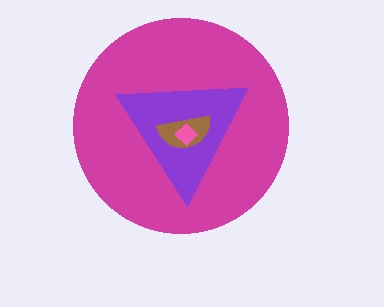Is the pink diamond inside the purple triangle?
Yes.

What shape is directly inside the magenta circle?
The purple triangle.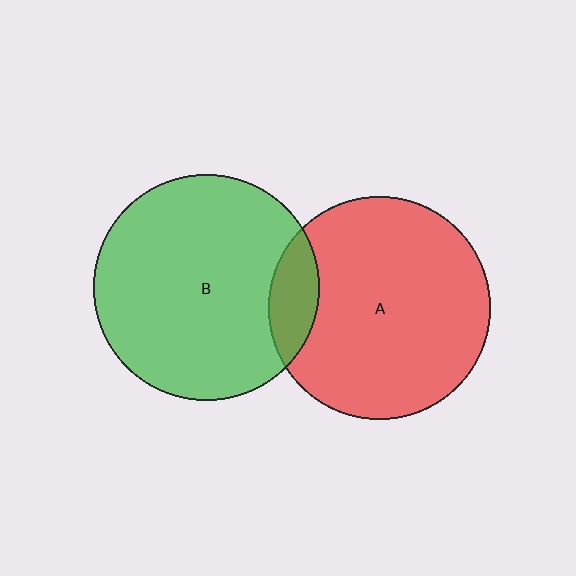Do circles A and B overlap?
Yes.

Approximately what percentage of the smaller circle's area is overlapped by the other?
Approximately 10%.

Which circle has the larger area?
Circle B (green).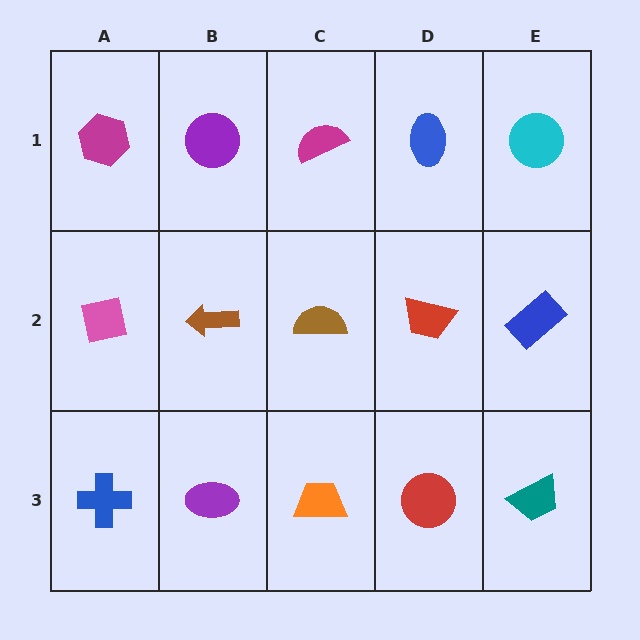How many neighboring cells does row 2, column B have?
4.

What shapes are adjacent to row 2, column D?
A blue ellipse (row 1, column D), a red circle (row 3, column D), a brown semicircle (row 2, column C), a blue rectangle (row 2, column E).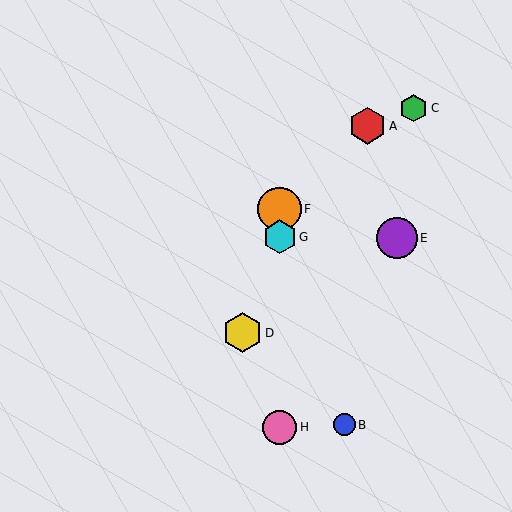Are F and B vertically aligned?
No, F is at x≈280 and B is at x≈344.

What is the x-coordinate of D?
Object D is at x≈243.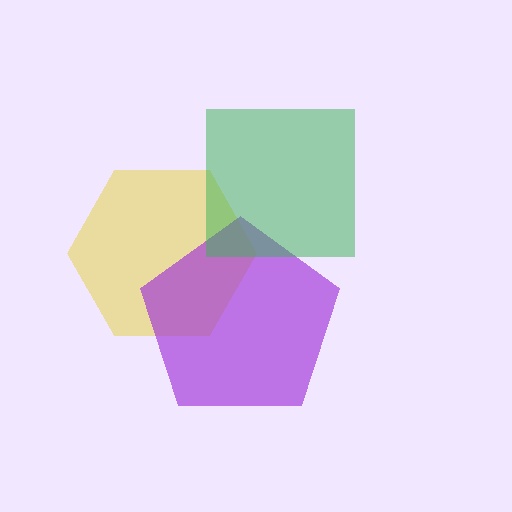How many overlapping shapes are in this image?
There are 3 overlapping shapes in the image.